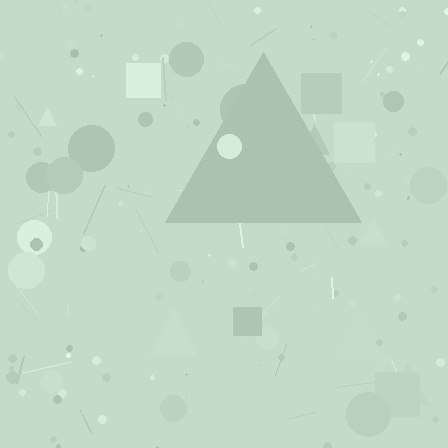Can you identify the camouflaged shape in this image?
The camouflaged shape is a triangle.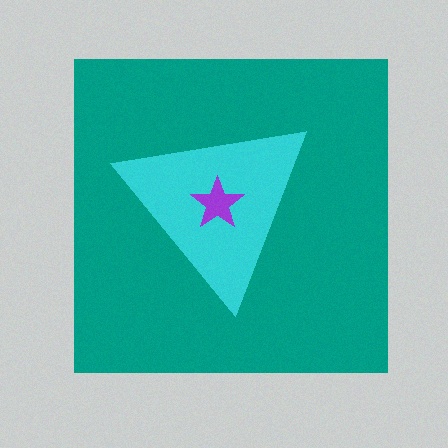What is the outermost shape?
The teal square.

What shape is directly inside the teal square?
The cyan triangle.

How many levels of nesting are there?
3.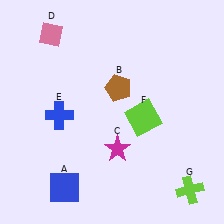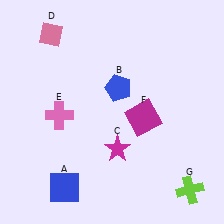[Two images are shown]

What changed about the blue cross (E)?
In Image 1, E is blue. In Image 2, it changed to pink.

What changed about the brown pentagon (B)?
In Image 1, B is brown. In Image 2, it changed to blue.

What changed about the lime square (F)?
In Image 1, F is lime. In Image 2, it changed to magenta.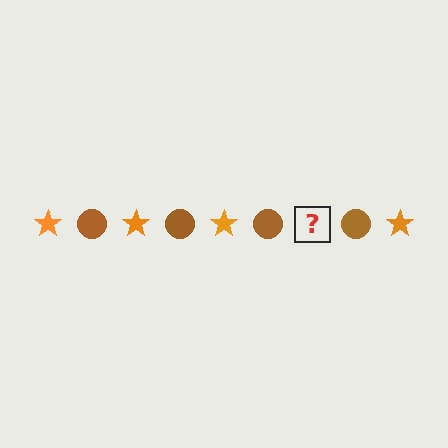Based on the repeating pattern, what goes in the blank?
The blank should be an orange star.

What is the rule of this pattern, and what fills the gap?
The rule is that the pattern alternates between orange star and brown circle. The gap should be filled with an orange star.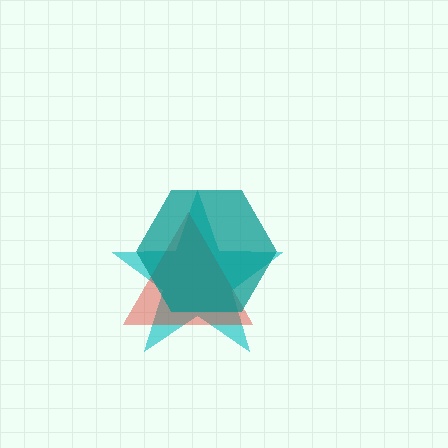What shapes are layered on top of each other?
The layered shapes are: a cyan star, a red triangle, a teal hexagon.